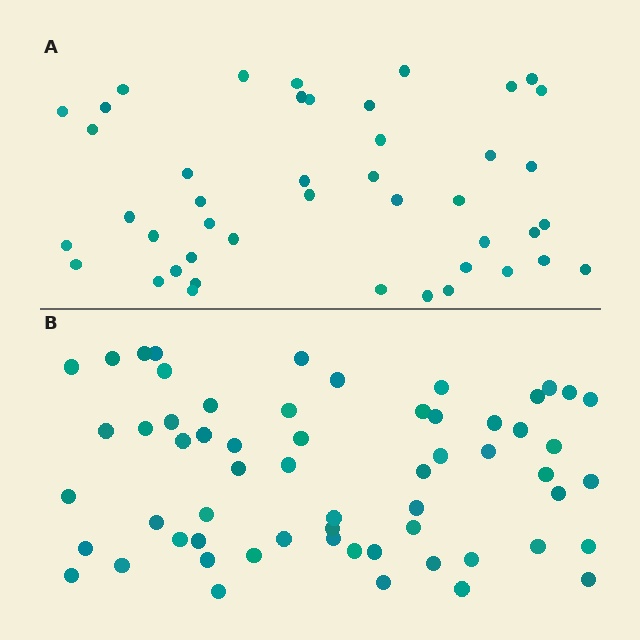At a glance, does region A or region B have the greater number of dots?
Region B (the bottom region) has more dots.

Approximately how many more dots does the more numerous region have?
Region B has approximately 15 more dots than region A.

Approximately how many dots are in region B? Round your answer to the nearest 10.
About 60 dots.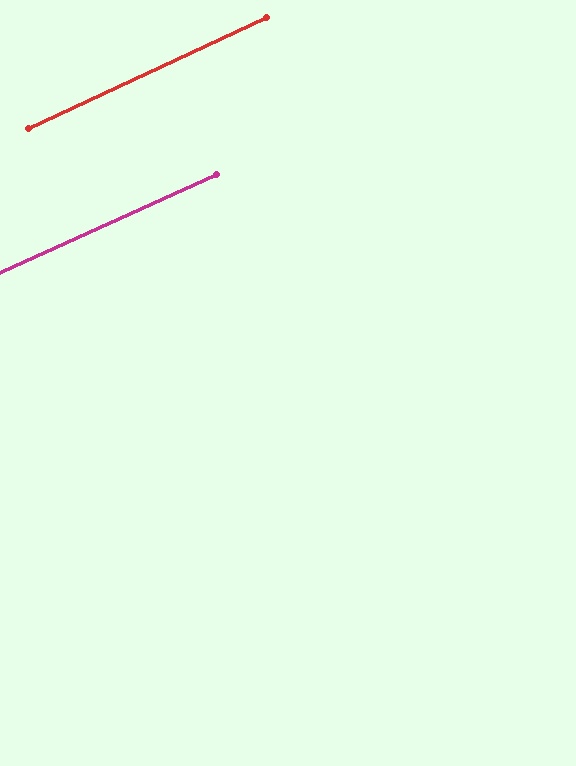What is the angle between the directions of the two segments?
Approximately 0 degrees.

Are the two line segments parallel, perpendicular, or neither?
Parallel — their directions differ by only 0.4°.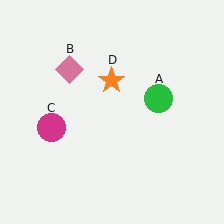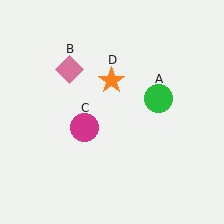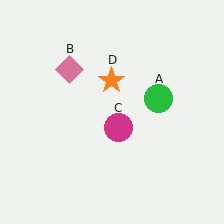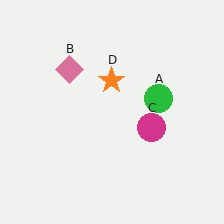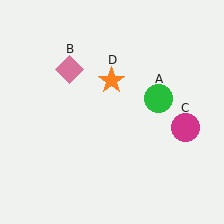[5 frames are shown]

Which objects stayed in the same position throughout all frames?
Green circle (object A) and pink diamond (object B) and orange star (object D) remained stationary.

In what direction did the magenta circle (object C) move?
The magenta circle (object C) moved right.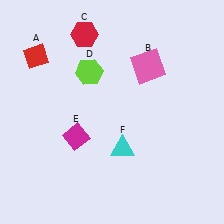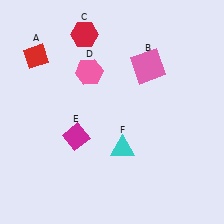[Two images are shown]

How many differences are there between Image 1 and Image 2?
There is 1 difference between the two images.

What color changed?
The hexagon (D) changed from lime in Image 1 to pink in Image 2.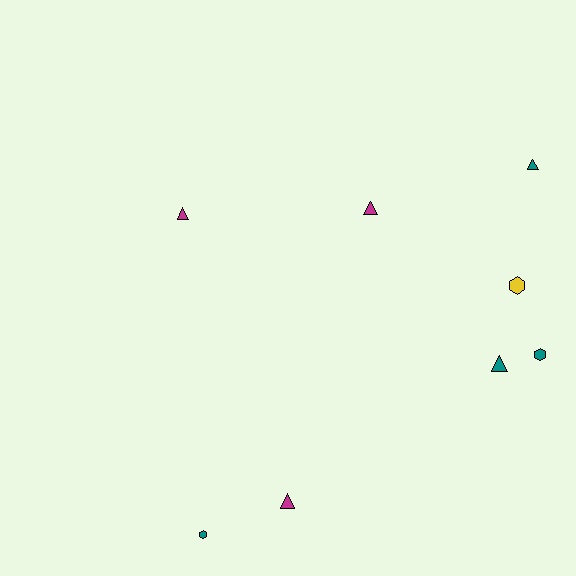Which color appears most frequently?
Teal, with 4 objects.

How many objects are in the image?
There are 8 objects.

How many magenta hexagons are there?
There are no magenta hexagons.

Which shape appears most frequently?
Triangle, with 5 objects.